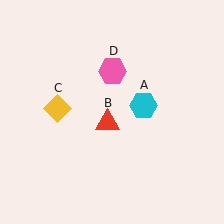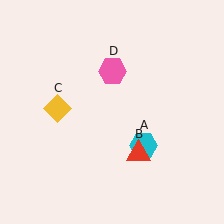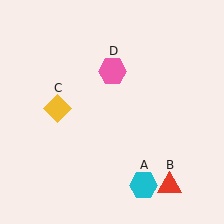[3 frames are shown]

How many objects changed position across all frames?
2 objects changed position: cyan hexagon (object A), red triangle (object B).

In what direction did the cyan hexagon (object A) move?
The cyan hexagon (object A) moved down.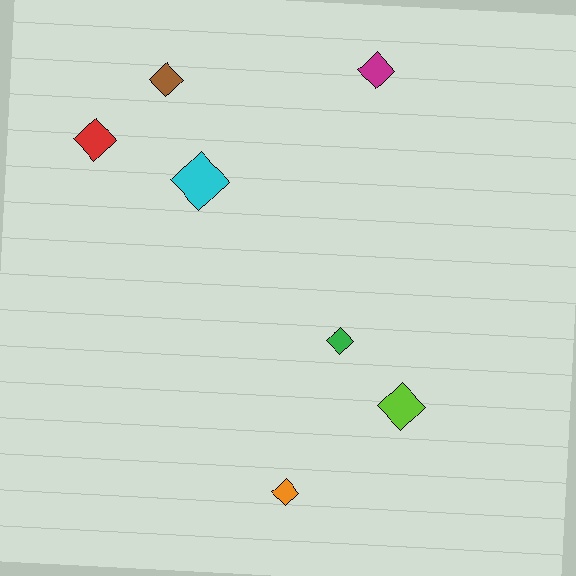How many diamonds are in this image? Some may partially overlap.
There are 7 diamonds.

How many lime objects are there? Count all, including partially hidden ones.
There is 1 lime object.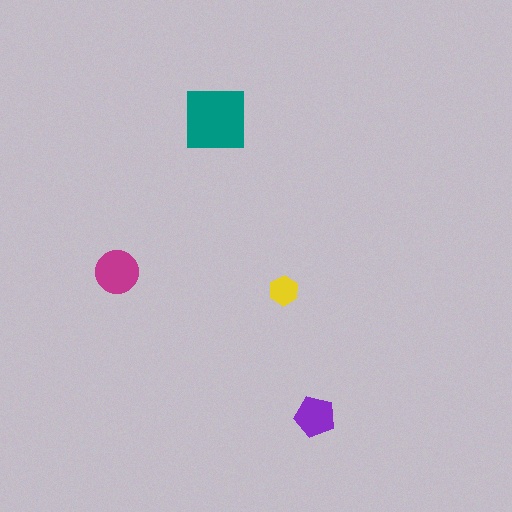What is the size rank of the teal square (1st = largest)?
1st.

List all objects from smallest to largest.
The yellow hexagon, the purple pentagon, the magenta circle, the teal square.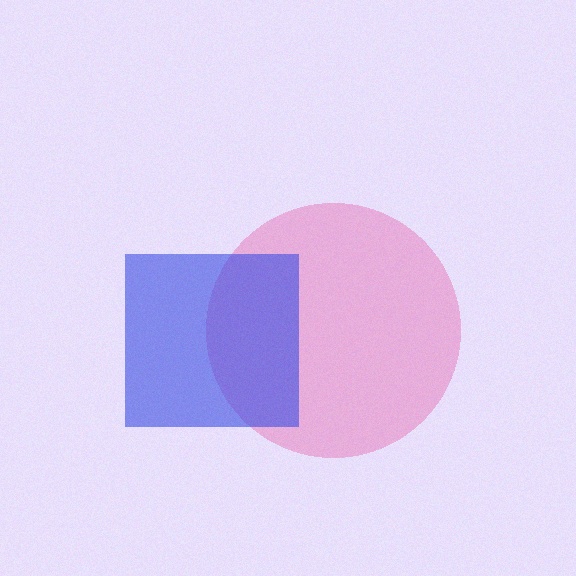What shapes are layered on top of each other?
The layered shapes are: a pink circle, a blue square.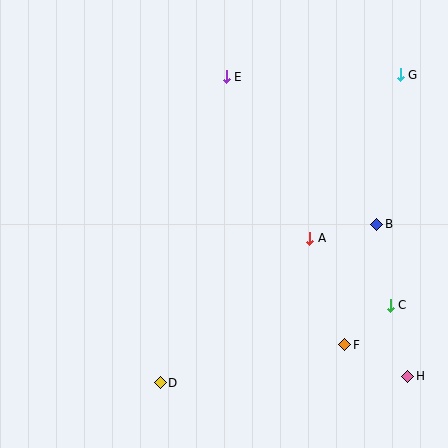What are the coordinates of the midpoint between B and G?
The midpoint between B and G is at (389, 150).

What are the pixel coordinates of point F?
Point F is at (345, 345).